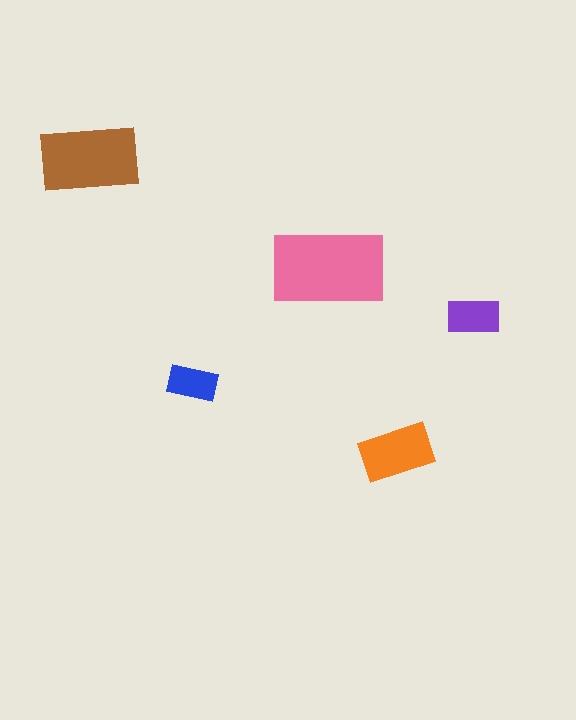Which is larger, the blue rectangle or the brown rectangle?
The brown one.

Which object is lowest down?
The orange rectangle is bottommost.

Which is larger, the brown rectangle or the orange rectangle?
The brown one.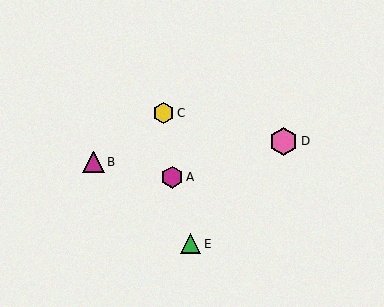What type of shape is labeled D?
Shape D is a pink hexagon.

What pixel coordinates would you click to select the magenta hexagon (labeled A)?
Click at (172, 177) to select the magenta hexagon A.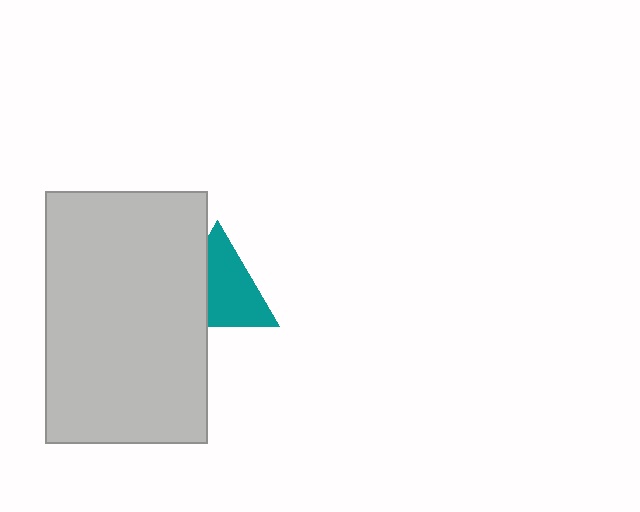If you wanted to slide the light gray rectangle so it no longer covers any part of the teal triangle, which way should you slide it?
Slide it left — that is the most direct way to separate the two shapes.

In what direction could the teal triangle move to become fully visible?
The teal triangle could move right. That would shift it out from behind the light gray rectangle entirely.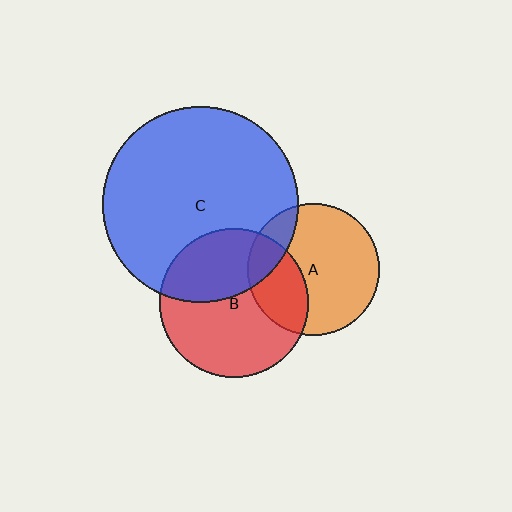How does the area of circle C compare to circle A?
Approximately 2.2 times.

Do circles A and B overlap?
Yes.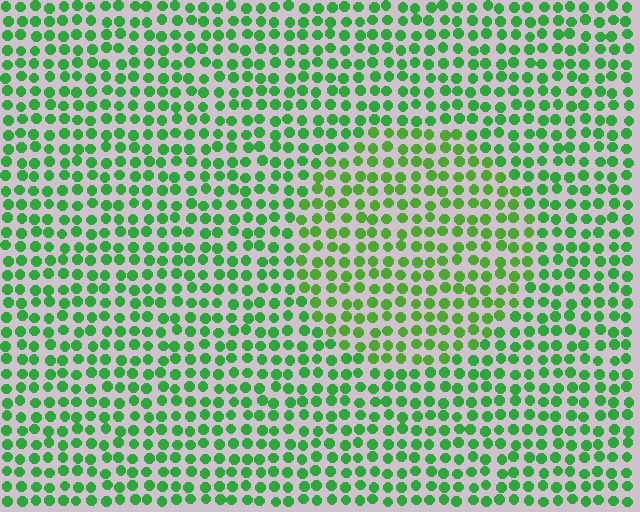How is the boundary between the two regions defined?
The boundary is defined purely by a slight shift in hue (about 21 degrees). Spacing, size, and orientation are identical on both sides.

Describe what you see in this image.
The image is filled with small green elements in a uniform arrangement. A circle-shaped region is visible where the elements are tinted to a slightly different hue, forming a subtle color boundary.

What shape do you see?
I see a circle.